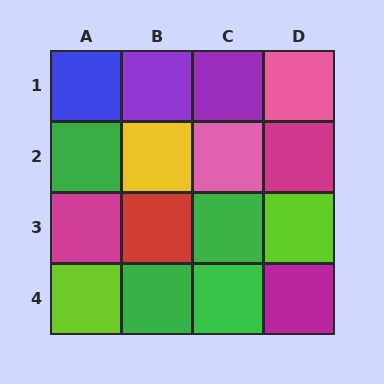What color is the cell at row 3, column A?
Magenta.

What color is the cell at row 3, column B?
Red.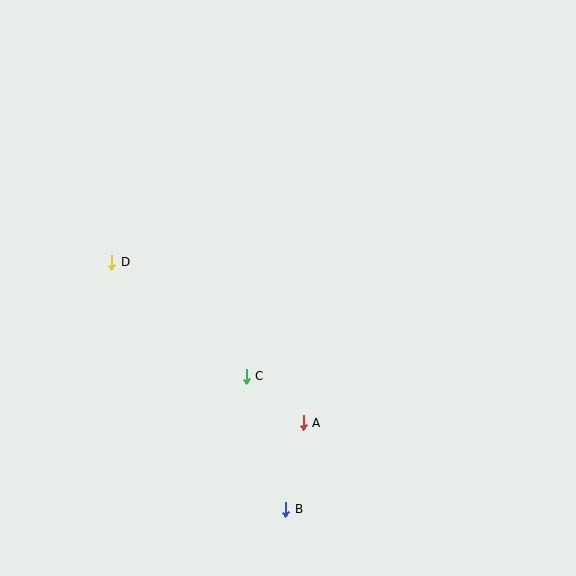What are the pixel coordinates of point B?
Point B is at (286, 509).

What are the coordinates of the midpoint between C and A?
The midpoint between C and A is at (275, 400).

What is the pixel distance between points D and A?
The distance between D and A is 250 pixels.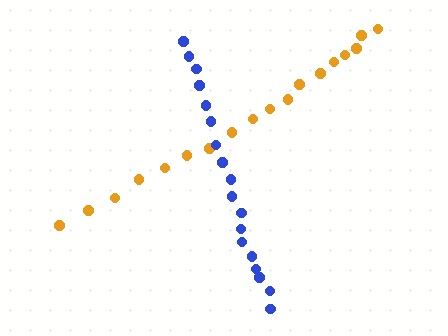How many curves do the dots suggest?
There are 2 distinct paths.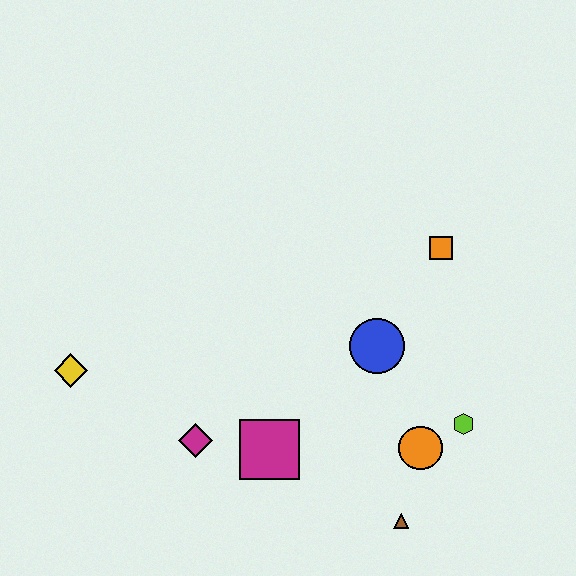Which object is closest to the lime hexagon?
The orange circle is closest to the lime hexagon.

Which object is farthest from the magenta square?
The orange square is farthest from the magenta square.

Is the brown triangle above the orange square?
No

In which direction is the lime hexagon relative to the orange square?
The lime hexagon is below the orange square.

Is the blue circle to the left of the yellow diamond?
No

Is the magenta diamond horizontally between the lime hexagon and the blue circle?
No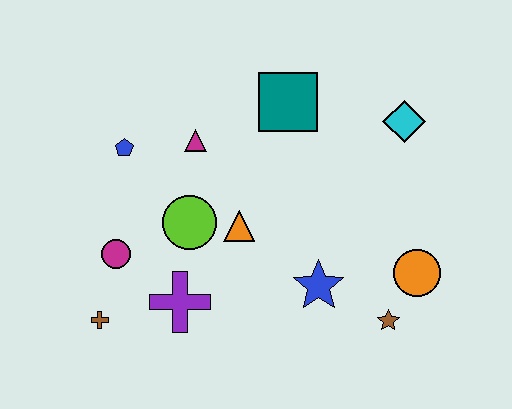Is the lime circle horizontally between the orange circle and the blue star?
No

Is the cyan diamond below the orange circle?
No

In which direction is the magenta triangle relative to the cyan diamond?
The magenta triangle is to the left of the cyan diamond.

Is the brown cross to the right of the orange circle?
No